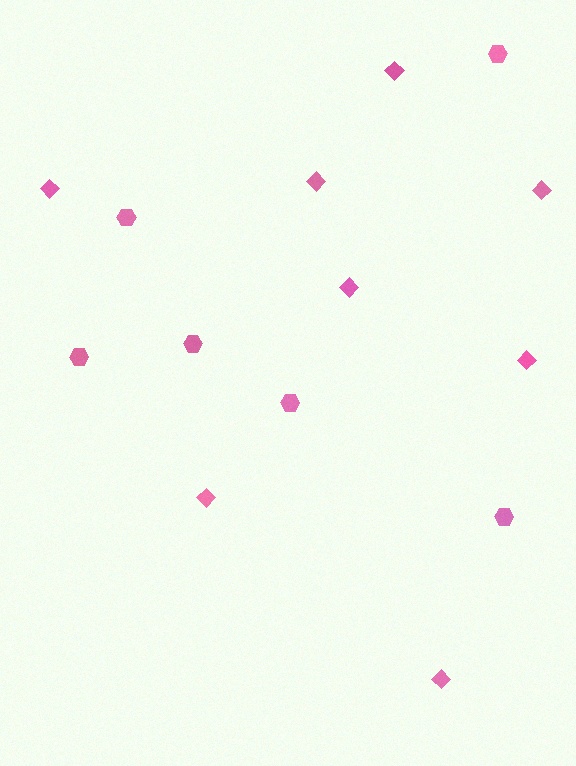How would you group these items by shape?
There are 2 groups: one group of hexagons (6) and one group of diamonds (8).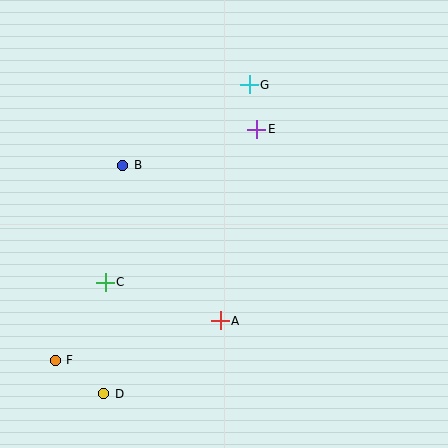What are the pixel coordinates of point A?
Point A is at (220, 321).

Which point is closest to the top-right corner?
Point G is closest to the top-right corner.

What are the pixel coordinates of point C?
Point C is at (105, 282).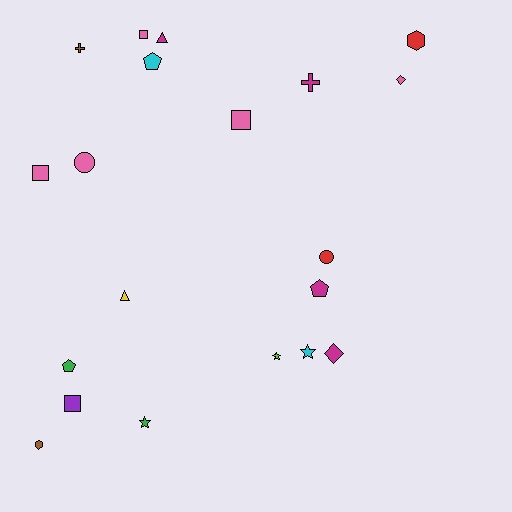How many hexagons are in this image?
There are 2 hexagons.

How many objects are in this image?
There are 20 objects.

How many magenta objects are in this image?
There are 4 magenta objects.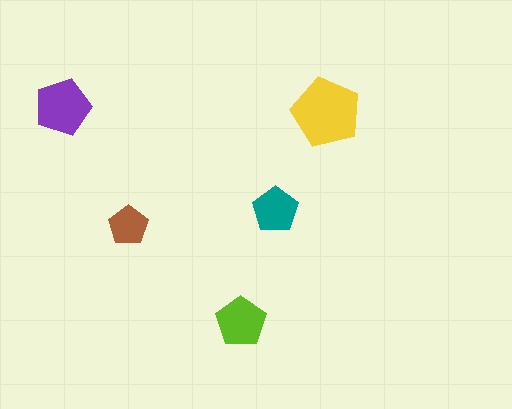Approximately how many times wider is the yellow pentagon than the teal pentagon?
About 1.5 times wider.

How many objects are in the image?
There are 5 objects in the image.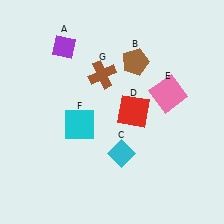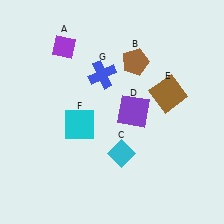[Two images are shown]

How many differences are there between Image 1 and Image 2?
There are 3 differences between the two images.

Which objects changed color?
D changed from red to purple. E changed from pink to brown. G changed from brown to blue.